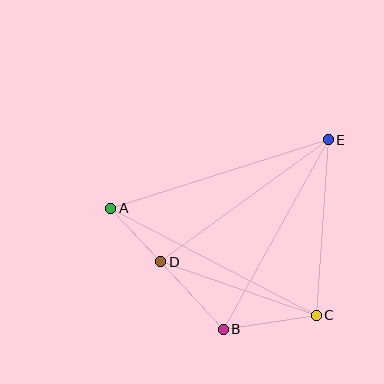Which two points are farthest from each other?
Points A and C are farthest from each other.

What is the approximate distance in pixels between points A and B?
The distance between A and B is approximately 165 pixels.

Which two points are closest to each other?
Points A and D are closest to each other.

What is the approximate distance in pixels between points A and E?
The distance between A and E is approximately 228 pixels.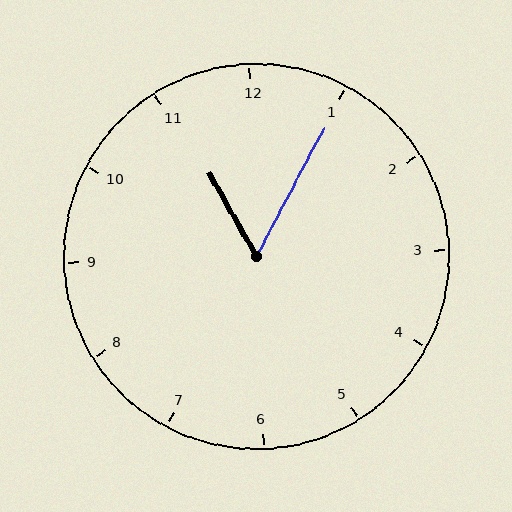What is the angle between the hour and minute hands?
Approximately 58 degrees.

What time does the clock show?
11:05.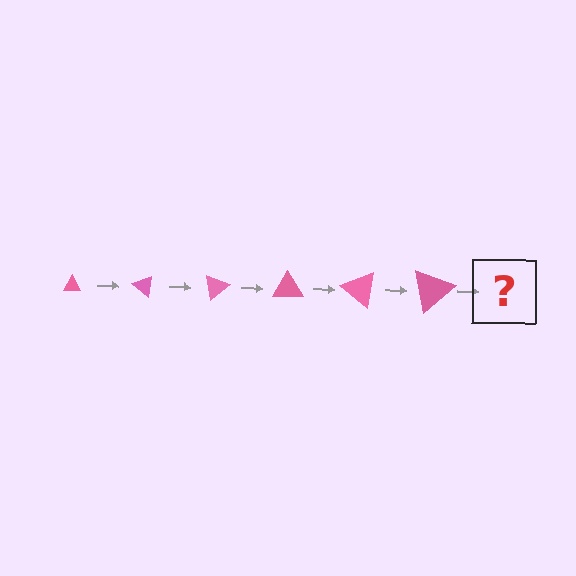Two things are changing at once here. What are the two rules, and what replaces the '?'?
The two rules are that the triangle grows larger each step and it rotates 40 degrees each step. The '?' should be a triangle, larger than the previous one and rotated 240 degrees from the start.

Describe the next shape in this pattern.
It should be a triangle, larger than the previous one and rotated 240 degrees from the start.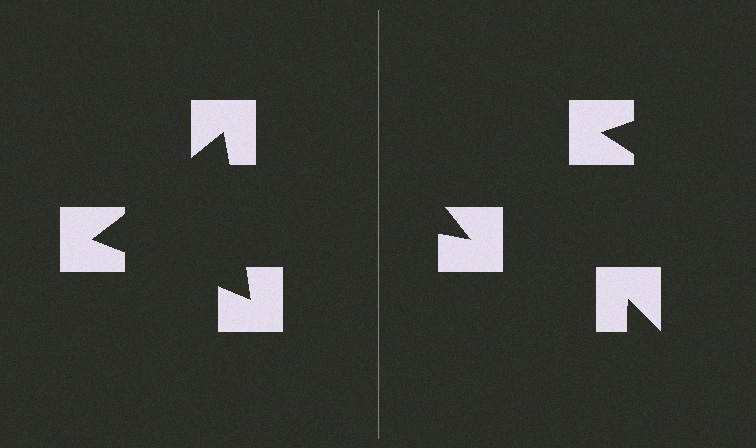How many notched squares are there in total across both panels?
6 — 3 on each side.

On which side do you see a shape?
An illusory triangle appears on the left side. On the right side the wedge cuts are rotated, so no coherent shape forms.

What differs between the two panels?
The notched squares are positioned identically on both sides; only the wedge orientations differ. On the left they align to a triangle; on the right they are misaligned.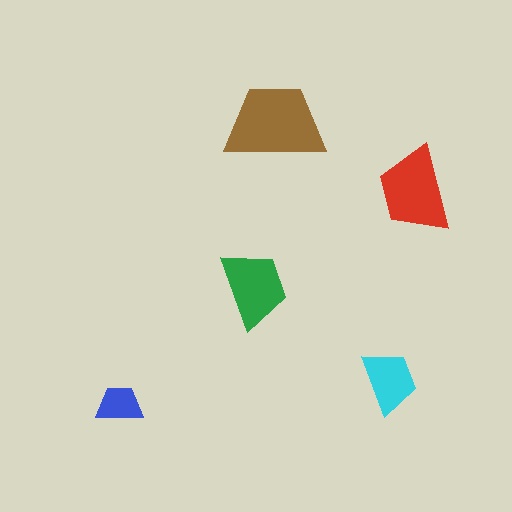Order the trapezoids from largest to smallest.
the brown one, the red one, the green one, the cyan one, the blue one.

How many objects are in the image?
There are 5 objects in the image.